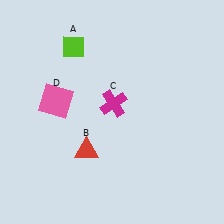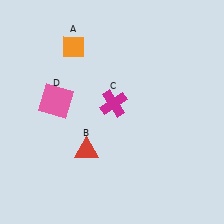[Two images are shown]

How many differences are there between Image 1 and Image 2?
There is 1 difference between the two images.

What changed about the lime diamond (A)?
In Image 1, A is lime. In Image 2, it changed to orange.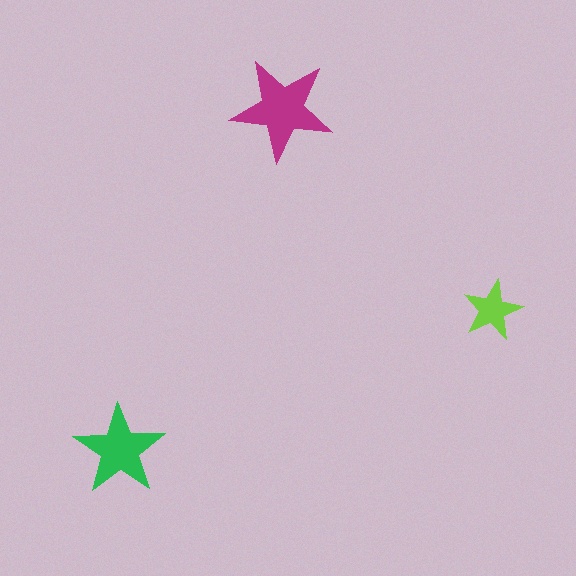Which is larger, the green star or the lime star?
The green one.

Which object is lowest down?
The green star is bottommost.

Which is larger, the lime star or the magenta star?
The magenta one.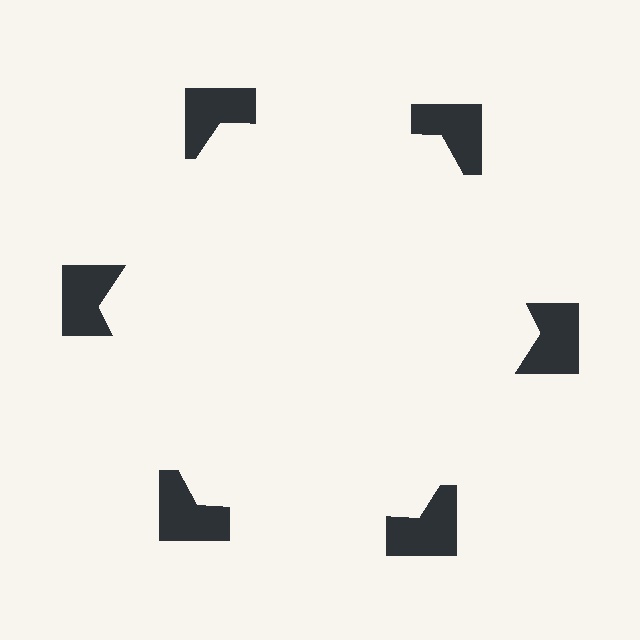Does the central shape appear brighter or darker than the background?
It typically appears slightly brighter than the background, even though no actual brightness change is drawn.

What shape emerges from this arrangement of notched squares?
An illusory hexagon — its edges are inferred from the aligned wedge cuts in the notched squares, not physically drawn.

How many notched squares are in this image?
There are 6 — one at each vertex of the illusory hexagon.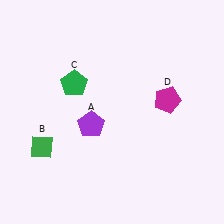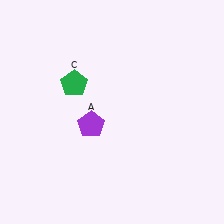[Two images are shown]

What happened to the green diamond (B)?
The green diamond (B) was removed in Image 2. It was in the bottom-left area of Image 1.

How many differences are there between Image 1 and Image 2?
There are 2 differences between the two images.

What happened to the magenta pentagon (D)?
The magenta pentagon (D) was removed in Image 2. It was in the top-right area of Image 1.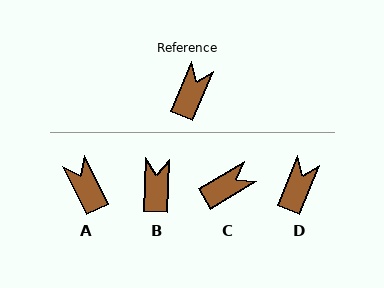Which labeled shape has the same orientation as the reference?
D.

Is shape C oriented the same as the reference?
No, it is off by about 37 degrees.